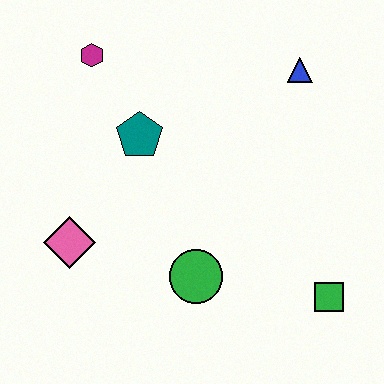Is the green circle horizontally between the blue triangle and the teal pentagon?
Yes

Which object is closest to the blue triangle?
The teal pentagon is closest to the blue triangle.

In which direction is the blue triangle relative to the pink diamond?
The blue triangle is to the right of the pink diamond.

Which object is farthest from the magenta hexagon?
The green square is farthest from the magenta hexagon.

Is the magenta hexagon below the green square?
No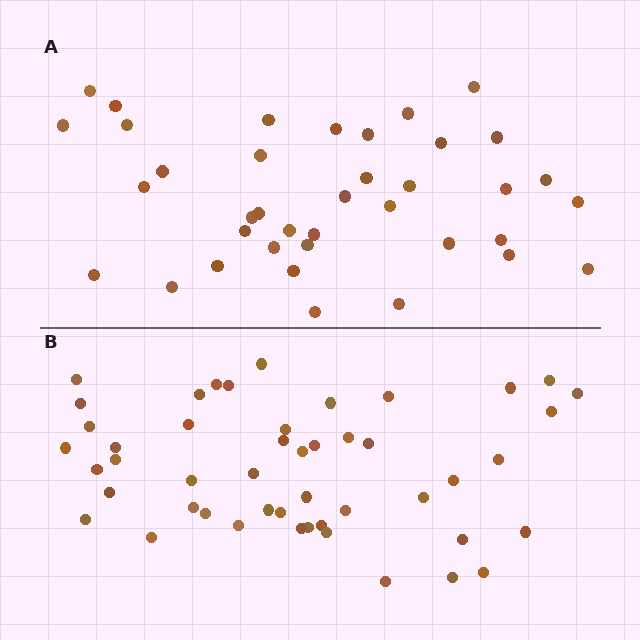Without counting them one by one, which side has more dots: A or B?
Region B (the bottom region) has more dots.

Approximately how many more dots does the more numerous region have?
Region B has roughly 10 or so more dots than region A.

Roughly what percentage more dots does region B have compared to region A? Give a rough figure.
About 25% more.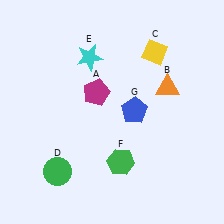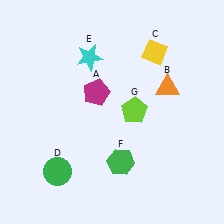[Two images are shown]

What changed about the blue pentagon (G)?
In Image 1, G is blue. In Image 2, it changed to lime.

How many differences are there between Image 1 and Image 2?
There is 1 difference between the two images.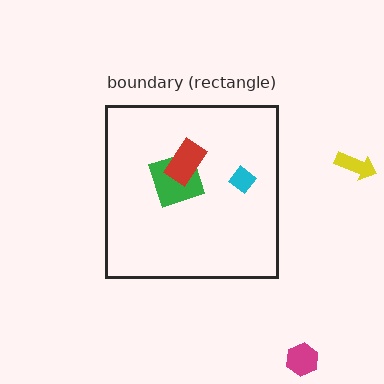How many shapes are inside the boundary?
3 inside, 2 outside.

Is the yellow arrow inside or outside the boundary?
Outside.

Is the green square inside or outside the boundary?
Inside.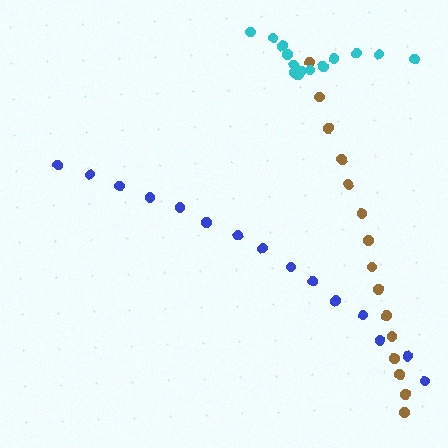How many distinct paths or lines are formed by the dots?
There are 3 distinct paths.